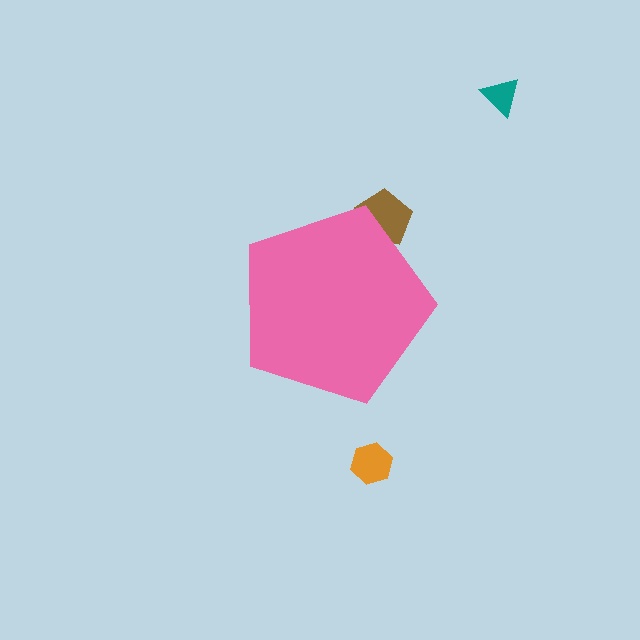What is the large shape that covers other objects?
A pink pentagon.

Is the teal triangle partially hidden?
No, the teal triangle is fully visible.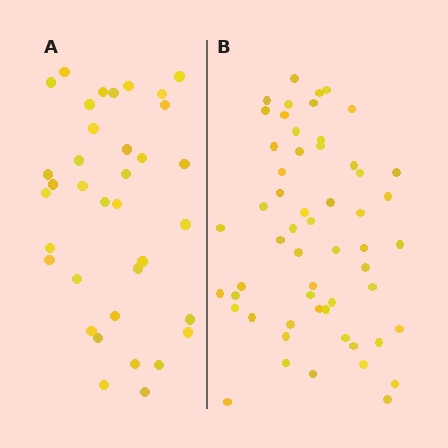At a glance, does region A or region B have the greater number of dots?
Region B (the right region) has more dots.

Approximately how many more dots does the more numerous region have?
Region B has approximately 20 more dots than region A.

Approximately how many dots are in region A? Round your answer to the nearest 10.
About 40 dots. (The exact count is 36, which rounds to 40.)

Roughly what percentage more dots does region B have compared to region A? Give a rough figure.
About 55% more.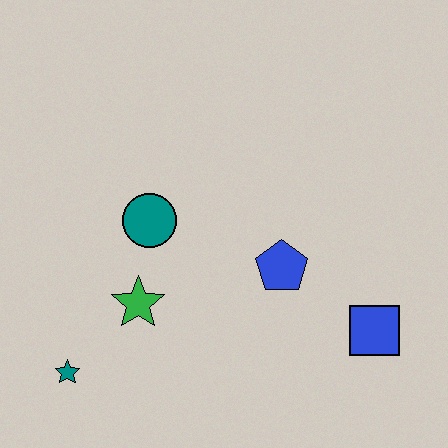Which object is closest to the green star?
The teal circle is closest to the green star.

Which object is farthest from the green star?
The blue square is farthest from the green star.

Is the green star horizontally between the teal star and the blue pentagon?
Yes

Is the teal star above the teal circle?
No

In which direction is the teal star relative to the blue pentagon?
The teal star is to the left of the blue pentagon.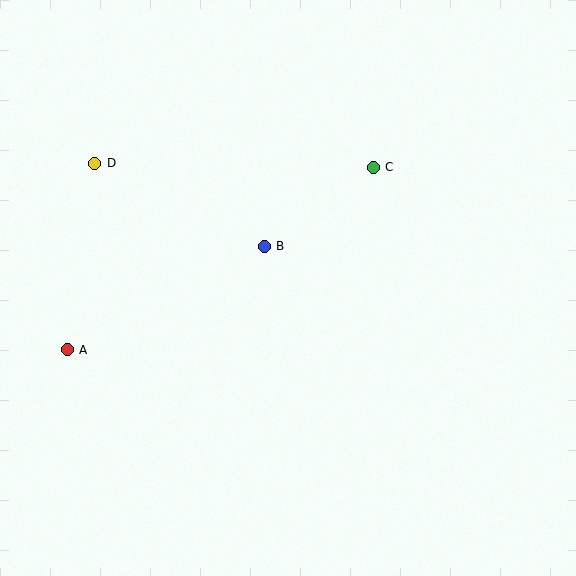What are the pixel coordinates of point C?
Point C is at (373, 167).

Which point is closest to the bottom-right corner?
Point B is closest to the bottom-right corner.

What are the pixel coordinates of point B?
Point B is at (264, 246).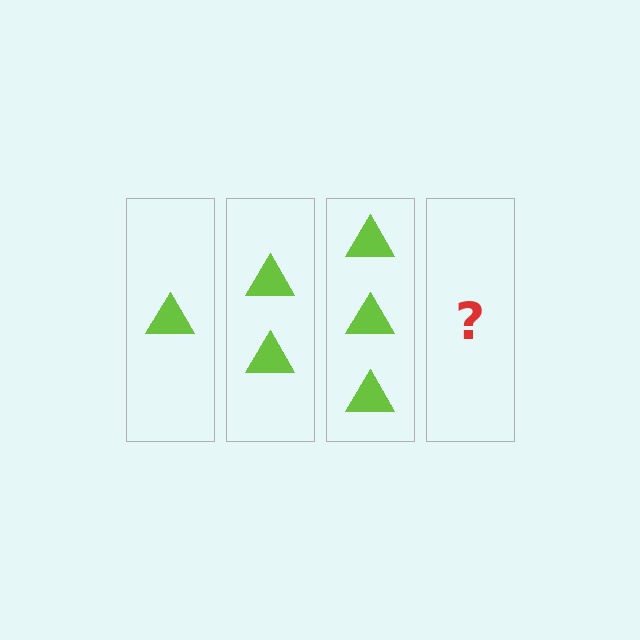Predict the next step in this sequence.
The next step is 4 triangles.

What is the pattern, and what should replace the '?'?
The pattern is that each step adds one more triangle. The '?' should be 4 triangles.